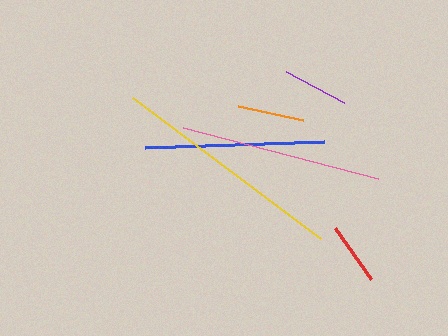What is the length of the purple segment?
The purple segment is approximately 66 pixels long.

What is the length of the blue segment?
The blue segment is approximately 179 pixels long.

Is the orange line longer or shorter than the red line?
The orange line is longer than the red line.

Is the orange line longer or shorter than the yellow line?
The yellow line is longer than the orange line.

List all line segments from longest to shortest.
From longest to shortest: yellow, pink, blue, orange, purple, red.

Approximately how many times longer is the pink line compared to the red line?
The pink line is approximately 3.2 times the length of the red line.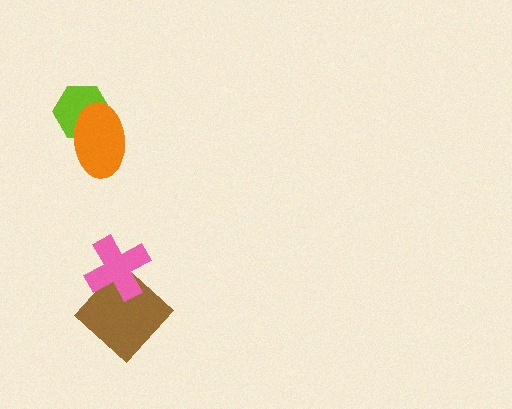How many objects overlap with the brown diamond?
1 object overlaps with the brown diamond.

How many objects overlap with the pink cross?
1 object overlaps with the pink cross.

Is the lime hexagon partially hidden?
Yes, it is partially covered by another shape.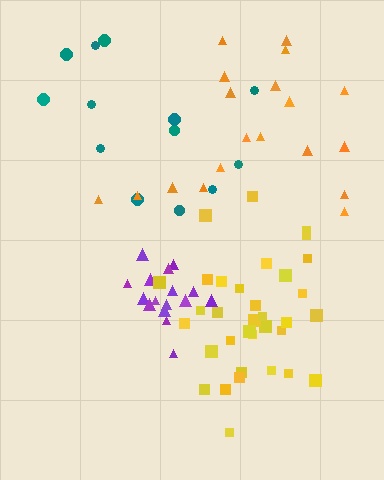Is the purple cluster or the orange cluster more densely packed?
Purple.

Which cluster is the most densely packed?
Purple.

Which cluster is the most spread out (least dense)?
Teal.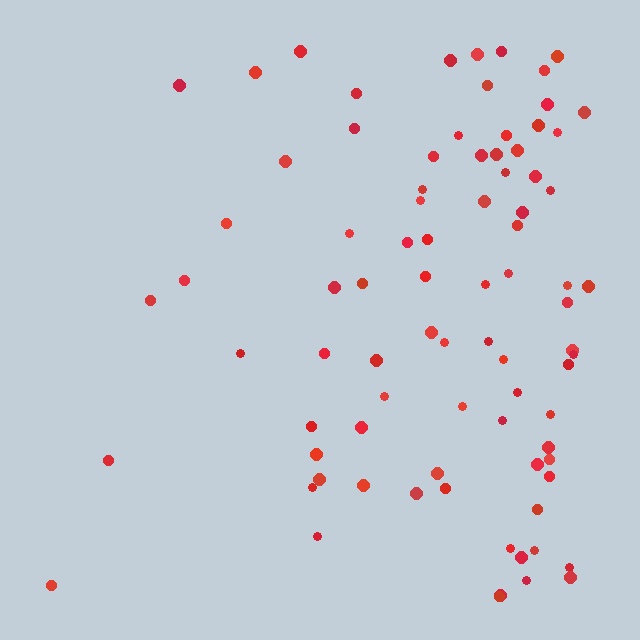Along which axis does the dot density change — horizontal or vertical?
Horizontal.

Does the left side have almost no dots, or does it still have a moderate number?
Still a moderate number, just noticeably fewer than the right.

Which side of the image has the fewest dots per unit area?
The left.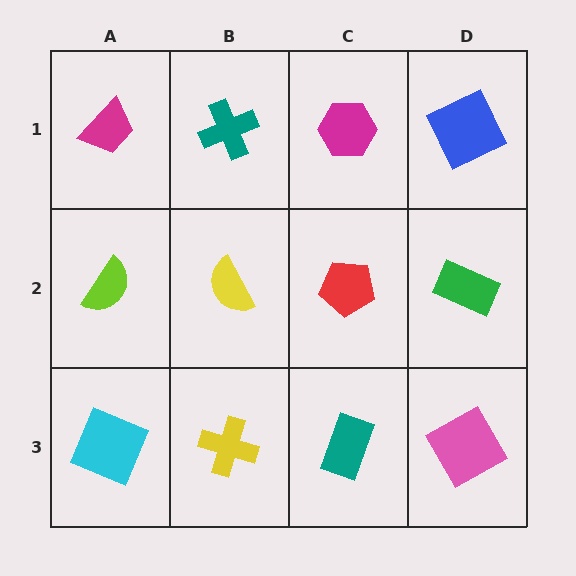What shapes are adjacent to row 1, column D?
A green rectangle (row 2, column D), a magenta hexagon (row 1, column C).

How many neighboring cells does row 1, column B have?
3.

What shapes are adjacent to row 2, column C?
A magenta hexagon (row 1, column C), a teal rectangle (row 3, column C), a yellow semicircle (row 2, column B), a green rectangle (row 2, column D).